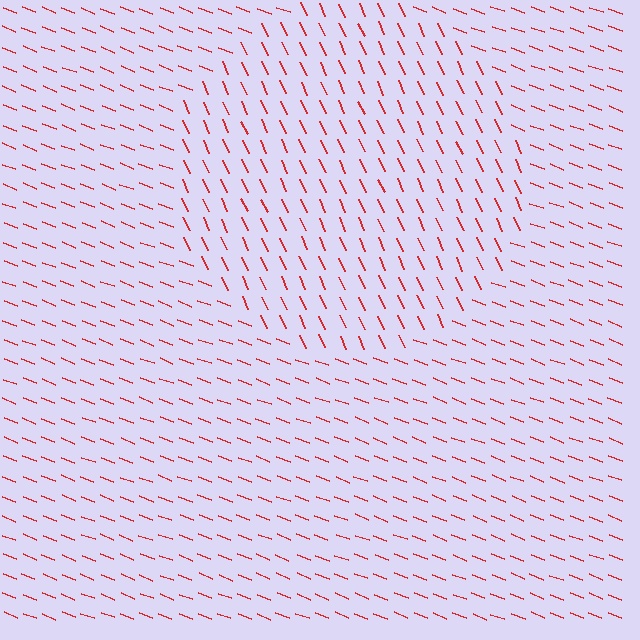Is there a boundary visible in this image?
Yes, there is a texture boundary formed by a change in line orientation.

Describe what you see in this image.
The image is filled with small red line segments. A circle region in the image has lines oriented differently from the surrounding lines, creating a visible texture boundary.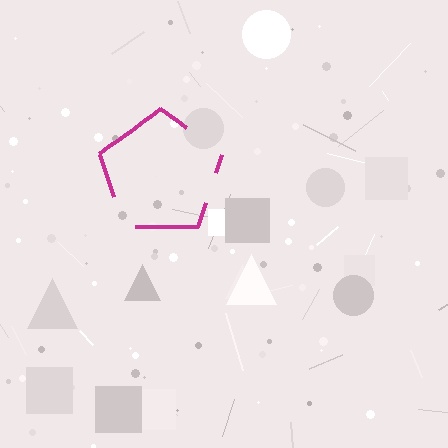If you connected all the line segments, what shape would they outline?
They would outline a pentagon.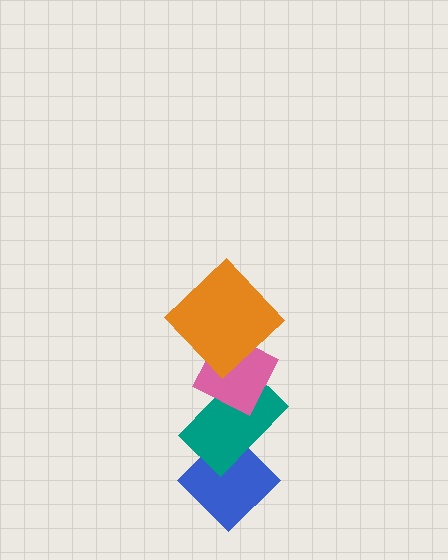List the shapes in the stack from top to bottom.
From top to bottom: the orange diamond, the pink diamond, the teal rectangle, the blue diamond.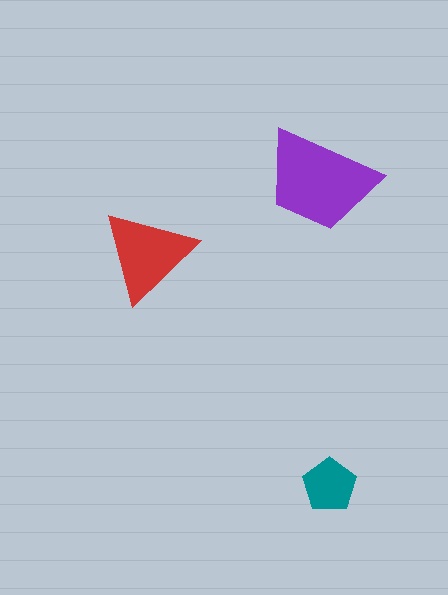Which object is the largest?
The purple trapezoid.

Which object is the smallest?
The teal pentagon.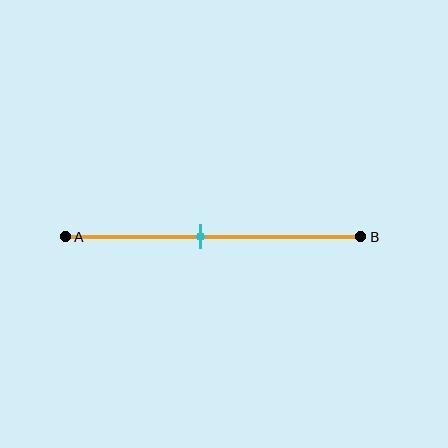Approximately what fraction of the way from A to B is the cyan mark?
The cyan mark is approximately 45% of the way from A to B.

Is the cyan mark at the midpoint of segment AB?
No, the mark is at about 45% from A, not at the 50% midpoint.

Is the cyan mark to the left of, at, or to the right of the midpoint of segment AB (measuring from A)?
The cyan mark is to the left of the midpoint of segment AB.